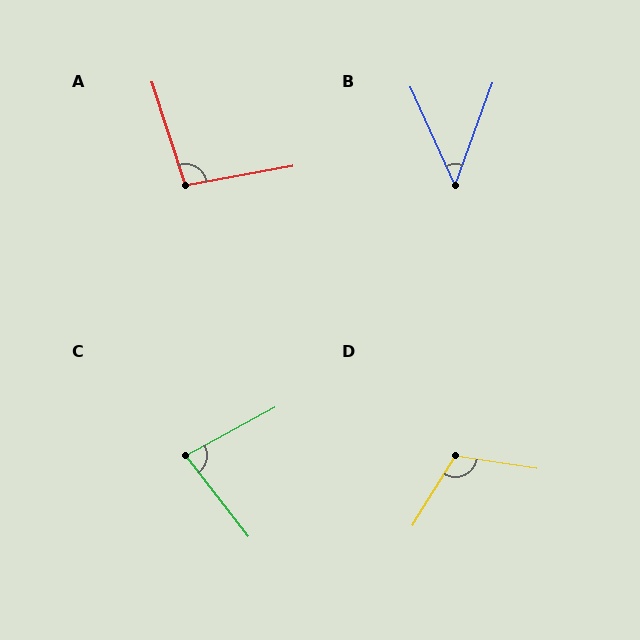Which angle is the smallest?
B, at approximately 44 degrees.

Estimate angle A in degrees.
Approximately 97 degrees.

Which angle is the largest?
D, at approximately 113 degrees.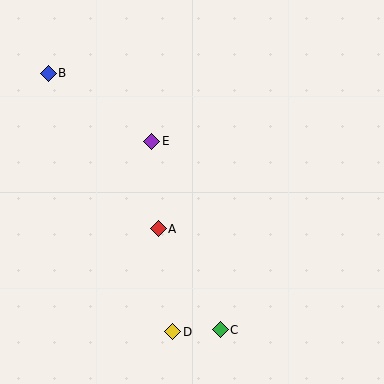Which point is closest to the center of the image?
Point A at (158, 229) is closest to the center.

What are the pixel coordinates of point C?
Point C is at (220, 330).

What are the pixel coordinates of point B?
Point B is at (48, 73).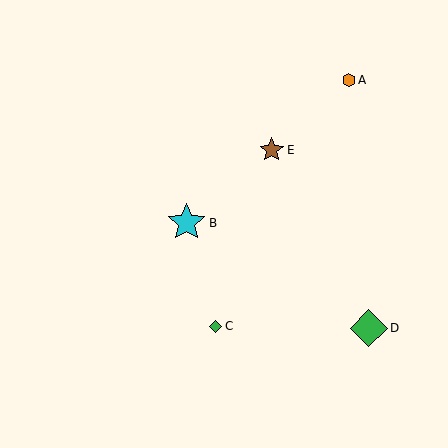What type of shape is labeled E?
Shape E is a brown star.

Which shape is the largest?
The cyan star (labeled B) is the largest.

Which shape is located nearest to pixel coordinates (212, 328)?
The green diamond (labeled C) at (216, 327) is nearest to that location.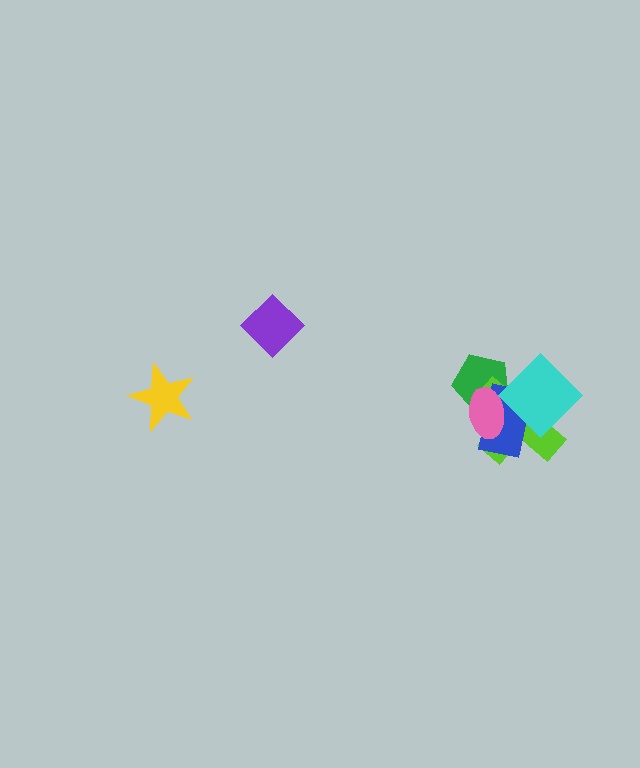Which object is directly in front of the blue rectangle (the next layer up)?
The pink ellipse is directly in front of the blue rectangle.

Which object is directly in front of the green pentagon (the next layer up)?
The lime cross is directly in front of the green pentagon.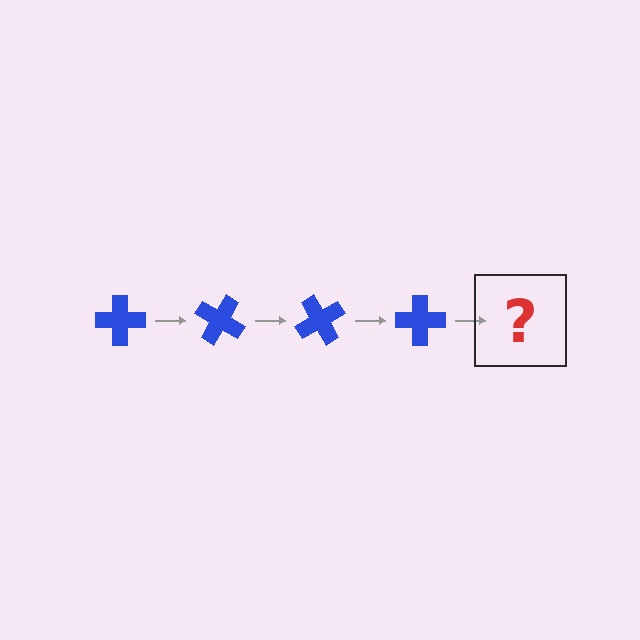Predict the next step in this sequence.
The next step is a blue cross rotated 120 degrees.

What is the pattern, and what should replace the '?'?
The pattern is that the cross rotates 30 degrees each step. The '?' should be a blue cross rotated 120 degrees.